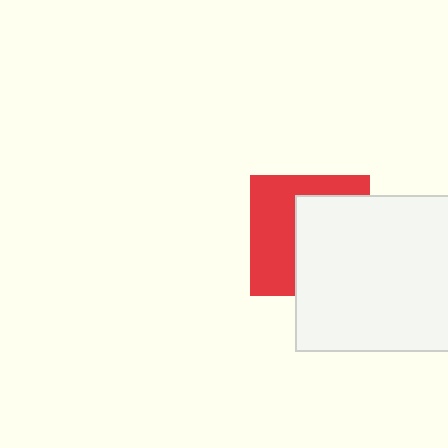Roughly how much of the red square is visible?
About half of it is visible (roughly 49%).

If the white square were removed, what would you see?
You would see the complete red square.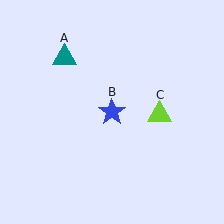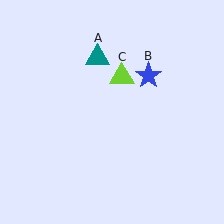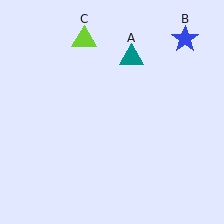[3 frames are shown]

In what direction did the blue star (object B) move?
The blue star (object B) moved up and to the right.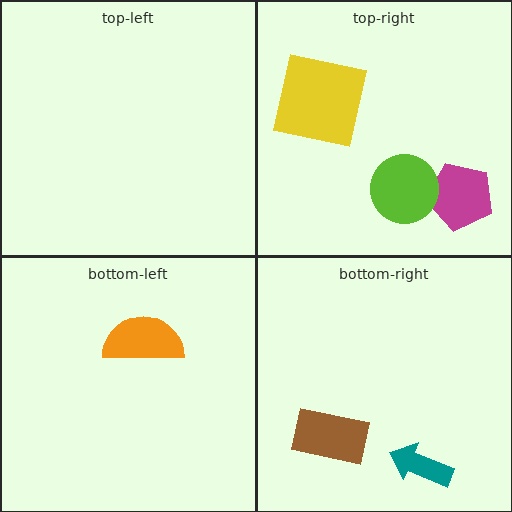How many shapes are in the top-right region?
3.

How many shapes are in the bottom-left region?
1.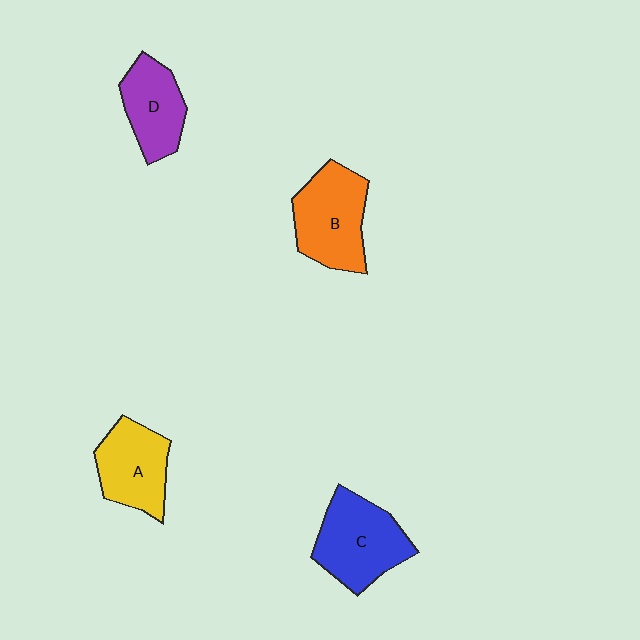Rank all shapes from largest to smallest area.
From largest to smallest: C (blue), B (orange), A (yellow), D (purple).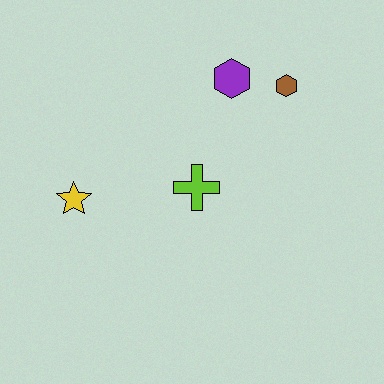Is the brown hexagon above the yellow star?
Yes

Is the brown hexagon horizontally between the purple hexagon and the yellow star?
No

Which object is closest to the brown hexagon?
The purple hexagon is closest to the brown hexagon.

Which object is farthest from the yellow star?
The brown hexagon is farthest from the yellow star.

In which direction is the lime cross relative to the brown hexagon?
The lime cross is below the brown hexagon.